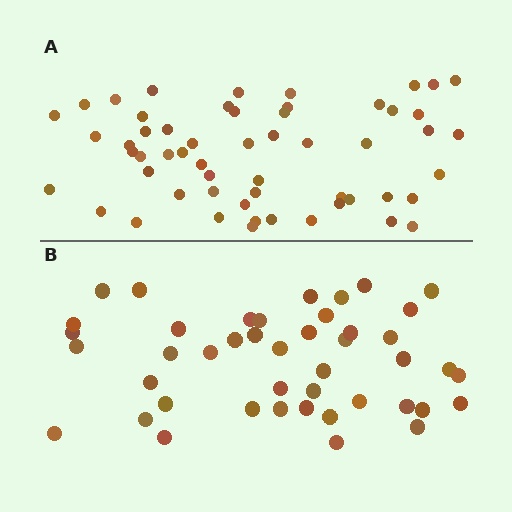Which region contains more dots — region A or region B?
Region A (the top region) has more dots.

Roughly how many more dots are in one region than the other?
Region A has roughly 12 or so more dots than region B.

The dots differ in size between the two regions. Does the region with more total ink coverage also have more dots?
No. Region B has more total ink coverage because its dots are larger, but region A actually contains more individual dots. Total area can be misleading — the number of items is what matters here.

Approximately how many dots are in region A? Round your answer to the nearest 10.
About 60 dots. (The exact count is 56, which rounds to 60.)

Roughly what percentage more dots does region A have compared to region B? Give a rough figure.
About 25% more.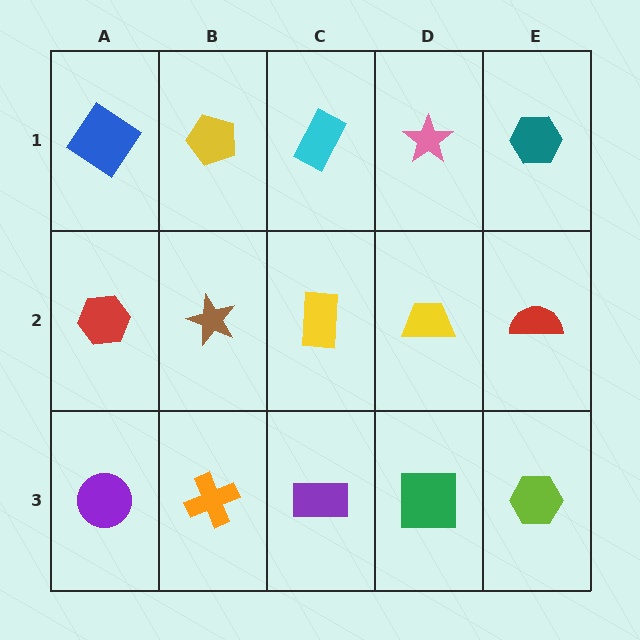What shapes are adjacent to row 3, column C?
A yellow rectangle (row 2, column C), an orange cross (row 3, column B), a green square (row 3, column D).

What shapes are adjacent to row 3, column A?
A red hexagon (row 2, column A), an orange cross (row 3, column B).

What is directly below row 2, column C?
A purple rectangle.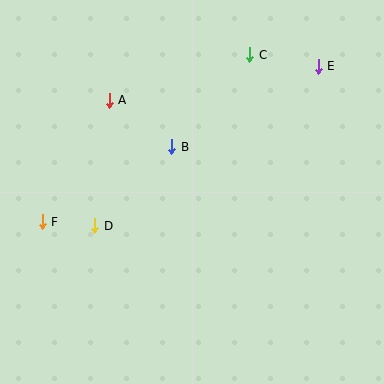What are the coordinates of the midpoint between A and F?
The midpoint between A and F is at (76, 161).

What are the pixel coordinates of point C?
Point C is at (250, 55).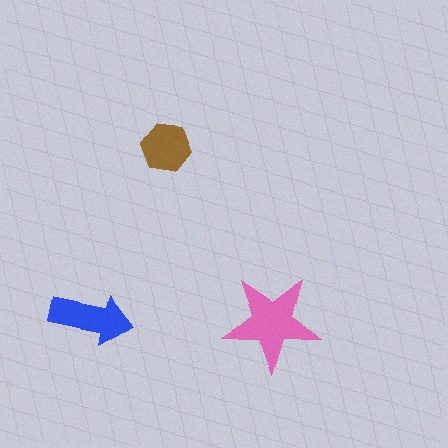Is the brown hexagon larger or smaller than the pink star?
Smaller.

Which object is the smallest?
The brown hexagon.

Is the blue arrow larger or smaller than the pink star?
Smaller.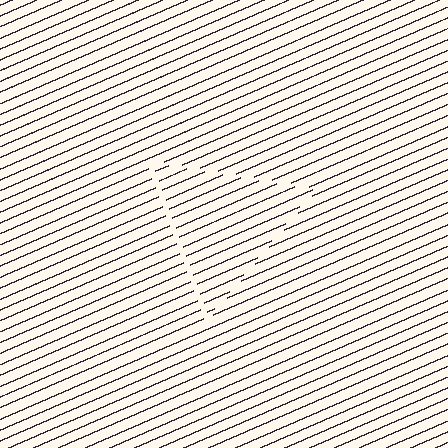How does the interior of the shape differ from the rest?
The interior of the shape contains the same grating, shifted by half a period — the contour is defined by the phase discontinuity where line-ends from the inner and outer gratings abut.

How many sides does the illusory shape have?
3 sides — the line-ends trace a triangle.